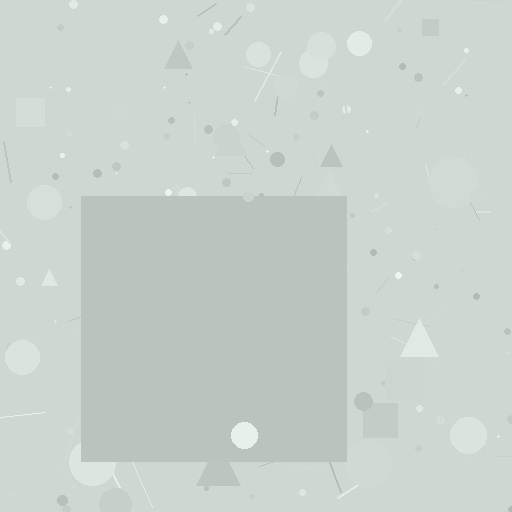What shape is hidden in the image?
A square is hidden in the image.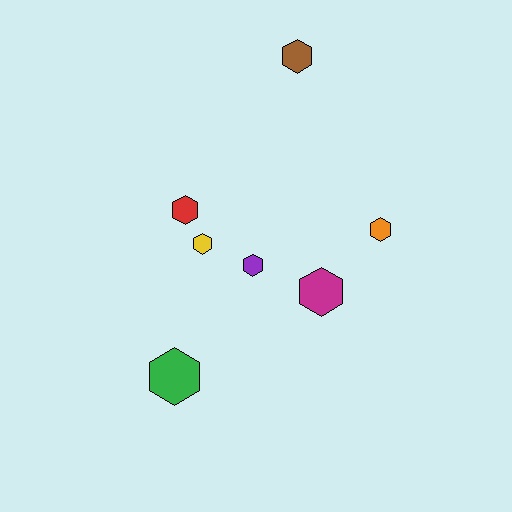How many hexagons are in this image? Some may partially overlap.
There are 7 hexagons.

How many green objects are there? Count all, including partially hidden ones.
There is 1 green object.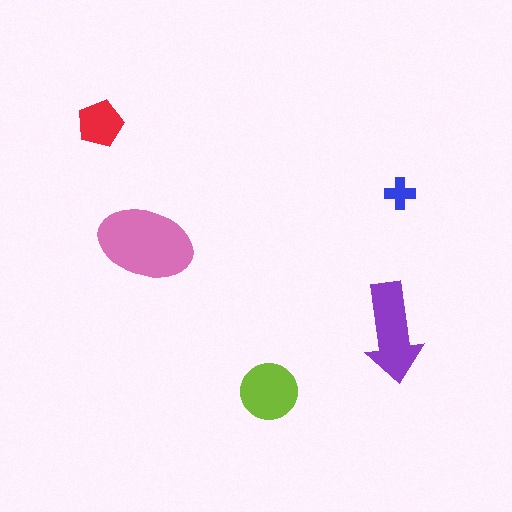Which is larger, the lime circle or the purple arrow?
The purple arrow.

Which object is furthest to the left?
The red pentagon is leftmost.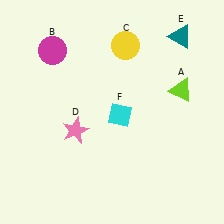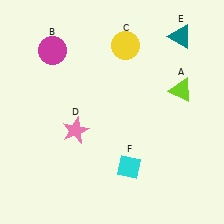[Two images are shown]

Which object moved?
The cyan diamond (F) moved down.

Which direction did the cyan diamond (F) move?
The cyan diamond (F) moved down.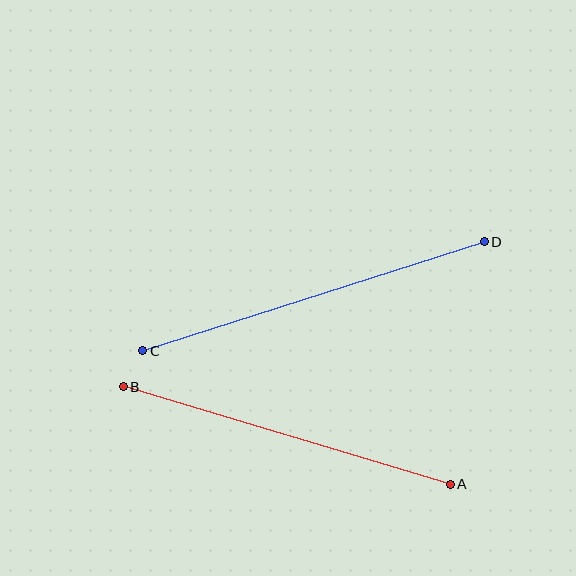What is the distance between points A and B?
The distance is approximately 341 pixels.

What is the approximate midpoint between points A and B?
The midpoint is at approximately (287, 436) pixels.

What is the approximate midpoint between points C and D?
The midpoint is at approximately (313, 296) pixels.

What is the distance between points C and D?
The distance is approximately 359 pixels.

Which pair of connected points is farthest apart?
Points C and D are farthest apart.